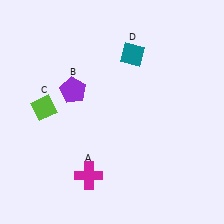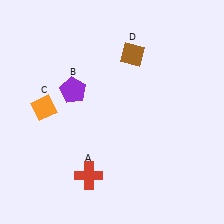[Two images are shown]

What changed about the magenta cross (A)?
In Image 1, A is magenta. In Image 2, it changed to red.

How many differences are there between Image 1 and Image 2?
There are 3 differences between the two images.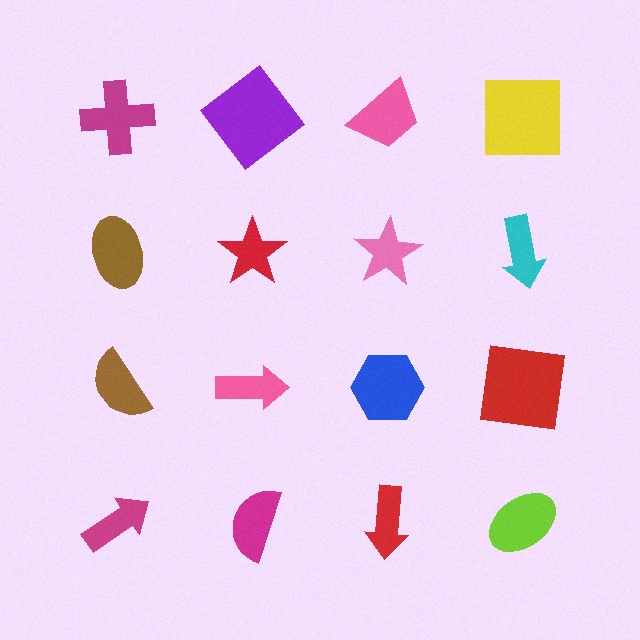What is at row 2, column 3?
A pink star.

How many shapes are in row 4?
4 shapes.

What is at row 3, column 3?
A blue hexagon.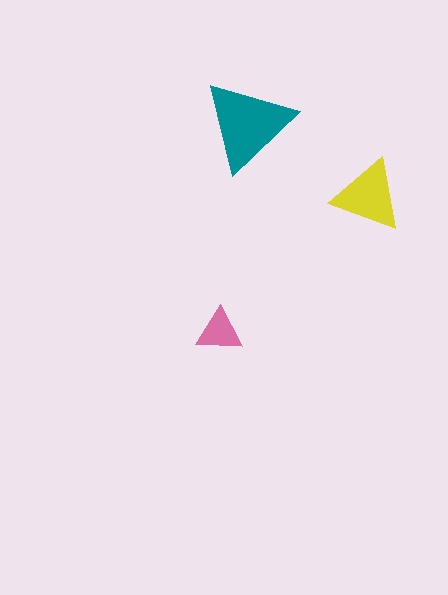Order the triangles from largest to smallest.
the teal one, the yellow one, the pink one.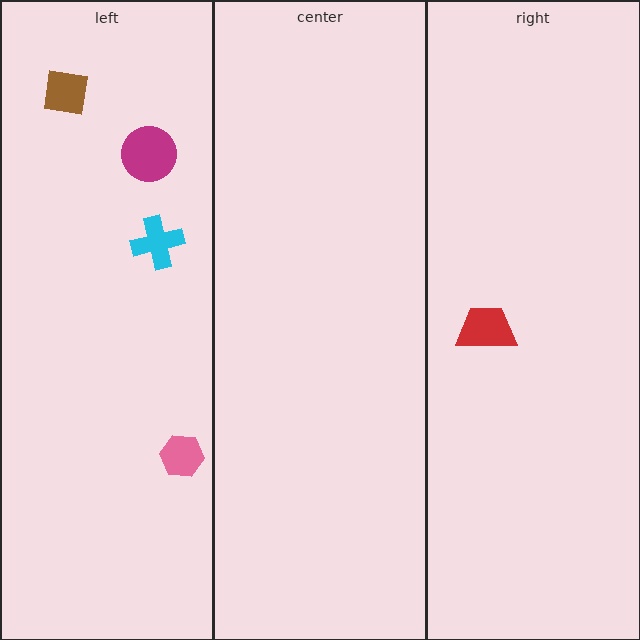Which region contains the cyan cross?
The left region.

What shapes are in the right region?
The red trapezoid.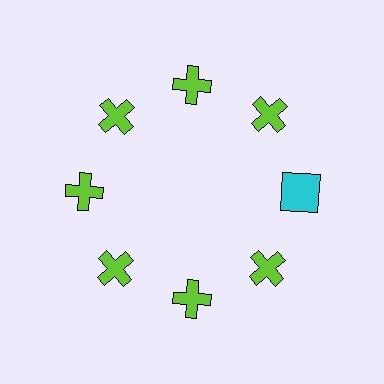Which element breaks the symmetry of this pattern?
The cyan square at roughly the 3 o'clock position breaks the symmetry. All other shapes are lime crosses.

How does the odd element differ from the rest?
It differs in both color (cyan instead of lime) and shape (square instead of cross).